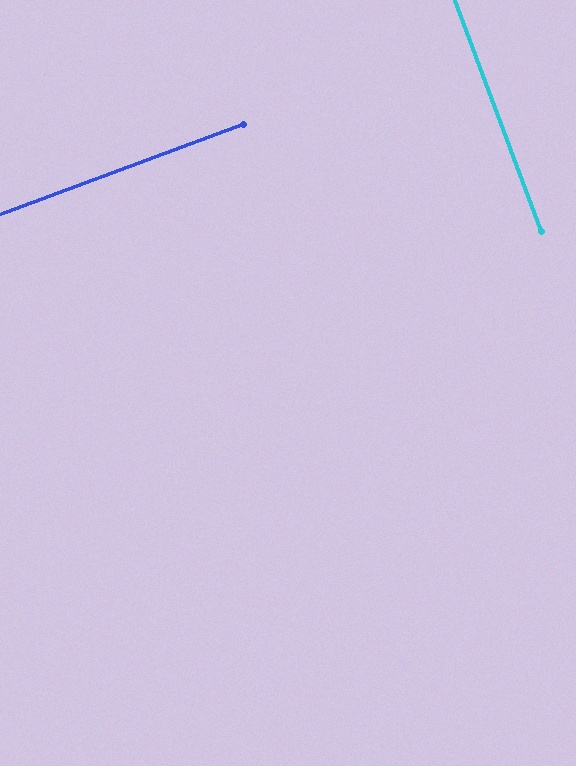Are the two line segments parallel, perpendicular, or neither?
Perpendicular — they meet at approximately 90°.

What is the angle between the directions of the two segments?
Approximately 90 degrees.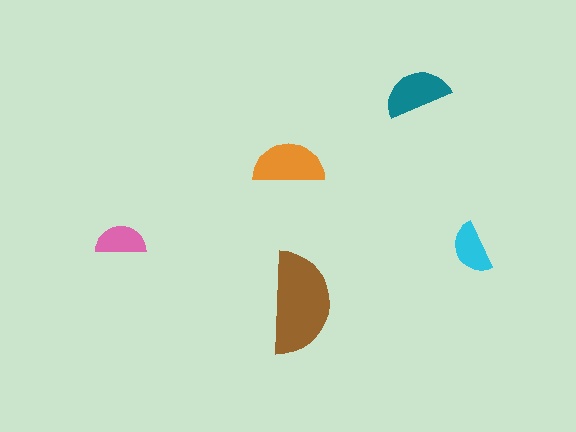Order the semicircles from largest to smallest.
the brown one, the orange one, the teal one, the cyan one, the pink one.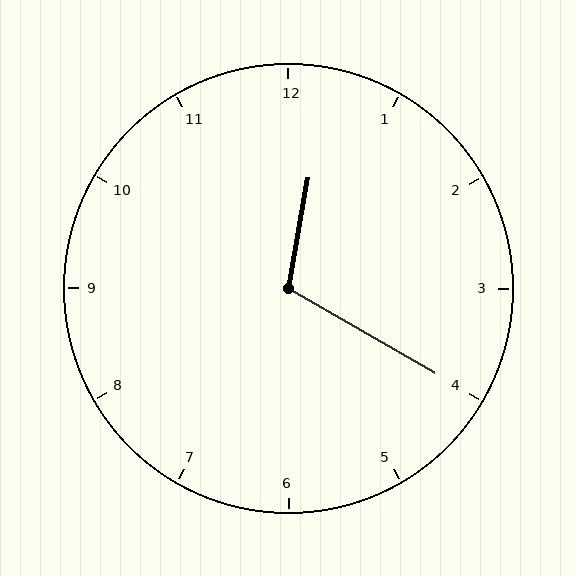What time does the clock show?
12:20.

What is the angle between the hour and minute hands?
Approximately 110 degrees.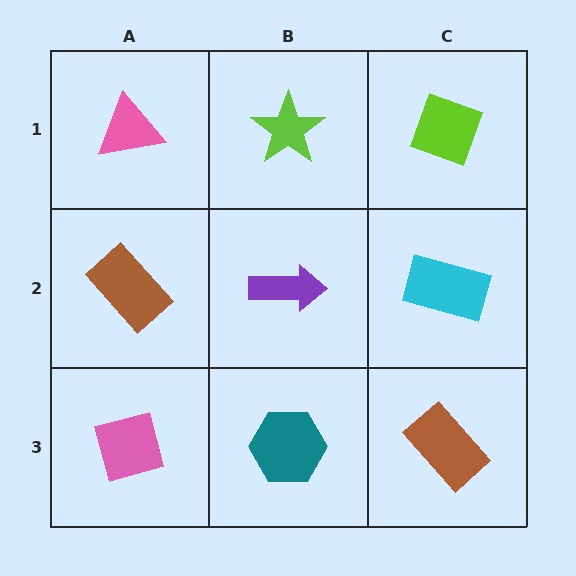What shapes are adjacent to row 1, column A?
A brown rectangle (row 2, column A), a lime star (row 1, column B).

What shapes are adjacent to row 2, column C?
A lime diamond (row 1, column C), a brown rectangle (row 3, column C), a purple arrow (row 2, column B).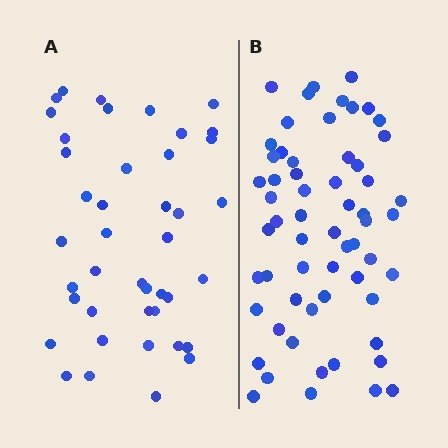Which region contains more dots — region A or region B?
Region B (the right region) has more dots.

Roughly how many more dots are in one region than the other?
Region B has approximately 20 more dots than region A.